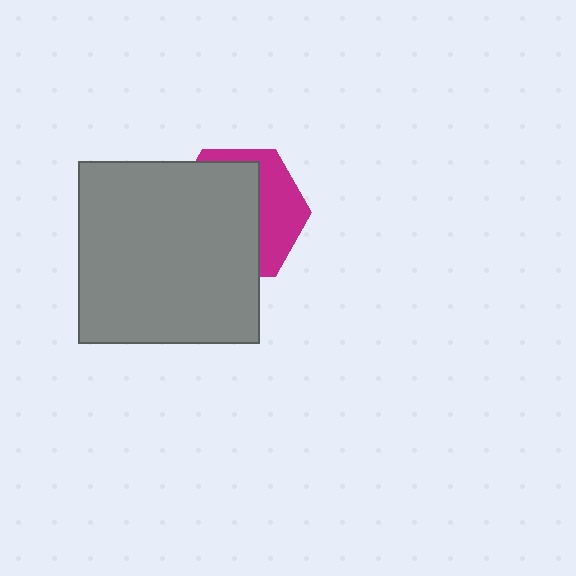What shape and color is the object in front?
The object in front is a gray square.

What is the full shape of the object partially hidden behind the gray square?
The partially hidden object is a magenta hexagon.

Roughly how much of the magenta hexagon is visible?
A small part of it is visible (roughly 36%).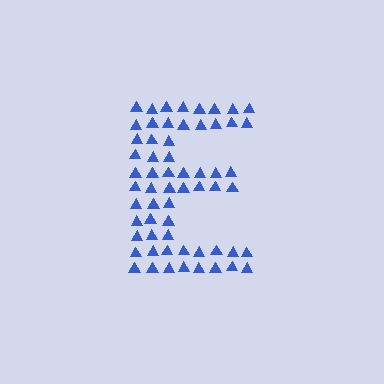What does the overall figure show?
The overall figure shows the letter E.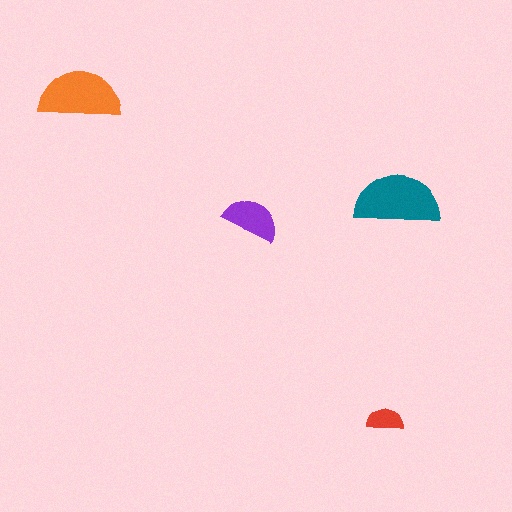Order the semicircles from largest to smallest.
the teal one, the orange one, the purple one, the red one.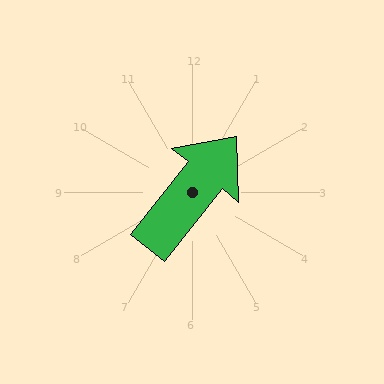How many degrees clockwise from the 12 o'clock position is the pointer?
Approximately 39 degrees.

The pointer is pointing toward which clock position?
Roughly 1 o'clock.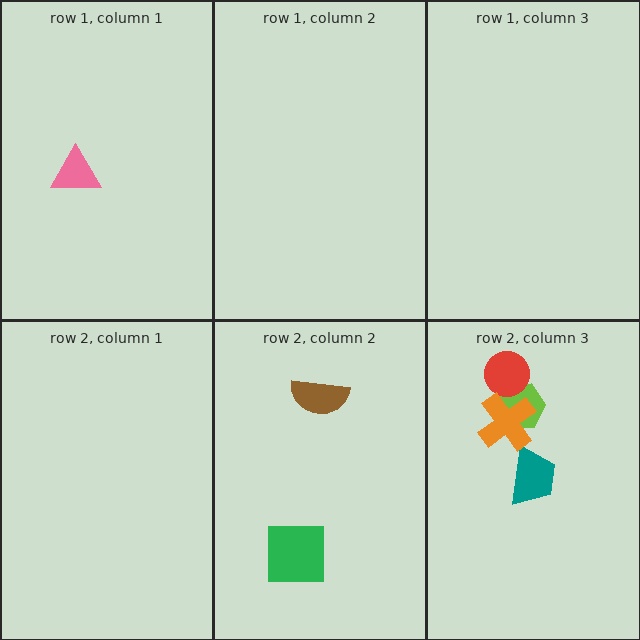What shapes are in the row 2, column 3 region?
The lime hexagon, the red circle, the teal trapezoid, the orange cross.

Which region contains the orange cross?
The row 2, column 3 region.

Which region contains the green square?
The row 2, column 2 region.